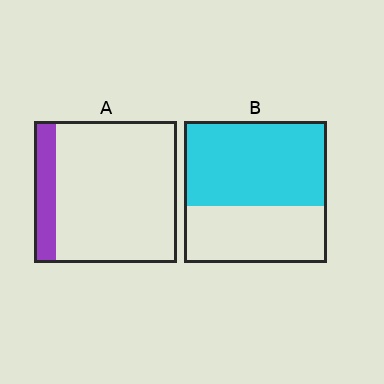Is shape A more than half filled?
No.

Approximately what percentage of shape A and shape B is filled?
A is approximately 15% and B is approximately 60%.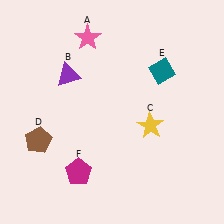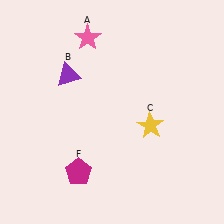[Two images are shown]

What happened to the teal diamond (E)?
The teal diamond (E) was removed in Image 2. It was in the top-right area of Image 1.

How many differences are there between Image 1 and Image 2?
There are 2 differences between the two images.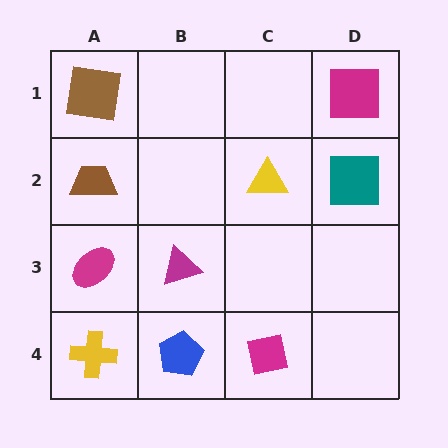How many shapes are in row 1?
2 shapes.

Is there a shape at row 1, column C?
No, that cell is empty.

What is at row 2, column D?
A teal square.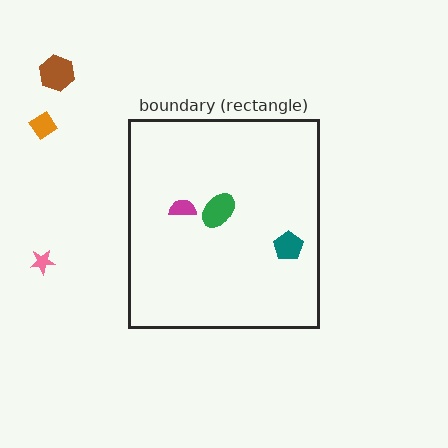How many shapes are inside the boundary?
3 inside, 3 outside.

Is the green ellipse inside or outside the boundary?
Inside.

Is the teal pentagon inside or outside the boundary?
Inside.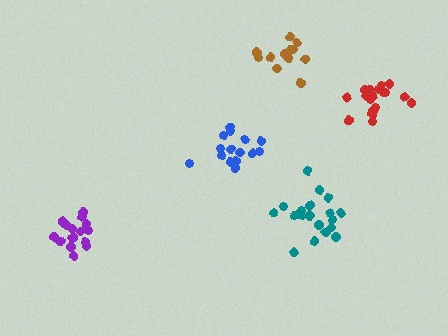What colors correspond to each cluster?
The clusters are colored: purple, red, blue, brown, teal.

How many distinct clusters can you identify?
There are 5 distinct clusters.